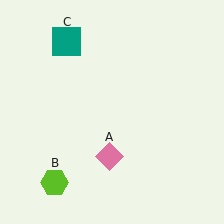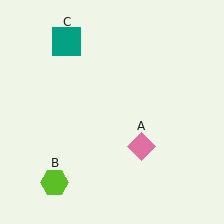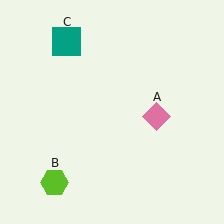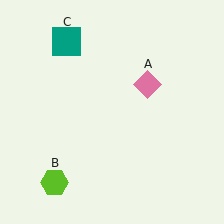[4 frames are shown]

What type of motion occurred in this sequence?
The pink diamond (object A) rotated counterclockwise around the center of the scene.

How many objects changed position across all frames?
1 object changed position: pink diamond (object A).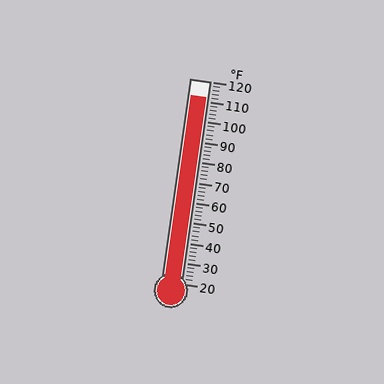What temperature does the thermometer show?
The thermometer shows approximately 112°F.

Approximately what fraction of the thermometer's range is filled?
The thermometer is filled to approximately 90% of its range.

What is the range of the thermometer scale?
The thermometer scale ranges from 20°F to 120°F.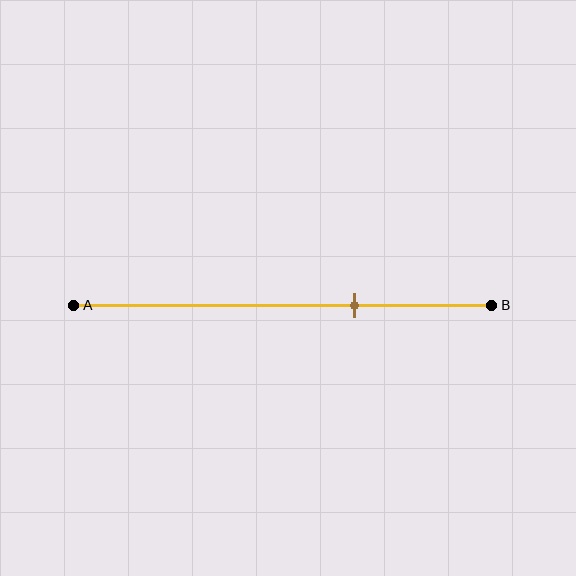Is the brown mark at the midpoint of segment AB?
No, the mark is at about 65% from A, not at the 50% midpoint.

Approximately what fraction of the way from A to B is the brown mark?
The brown mark is approximately 65% of the way from A to B.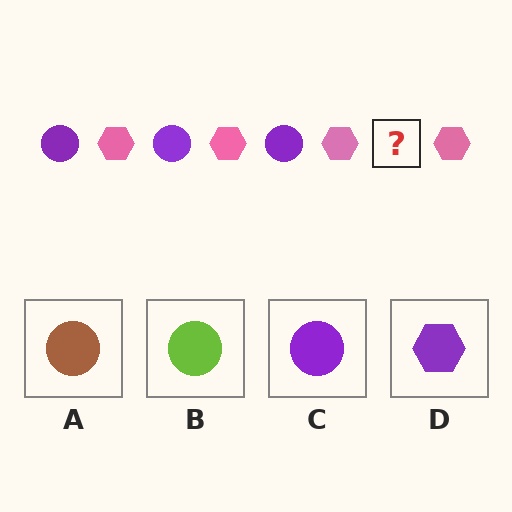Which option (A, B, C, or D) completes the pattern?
C.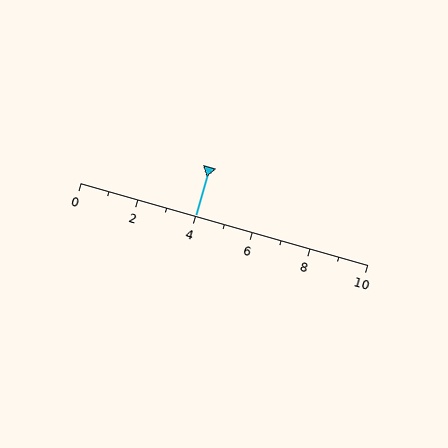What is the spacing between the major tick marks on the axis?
The major ticks are spaced 2 apart.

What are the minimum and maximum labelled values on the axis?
The axis runs from 0 to 10.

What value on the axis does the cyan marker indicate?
The marker indicates approximately 4.